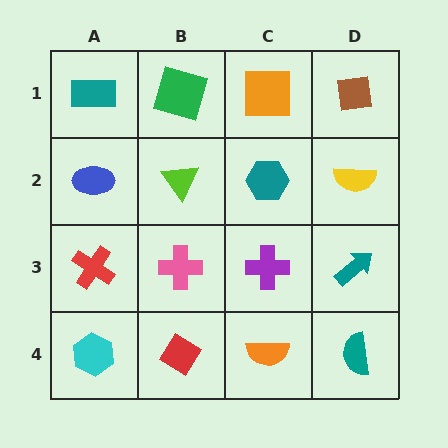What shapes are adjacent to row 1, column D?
A yellow semicircle (row 2, column D), an orange square (row 1, column C).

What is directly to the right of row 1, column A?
A green square.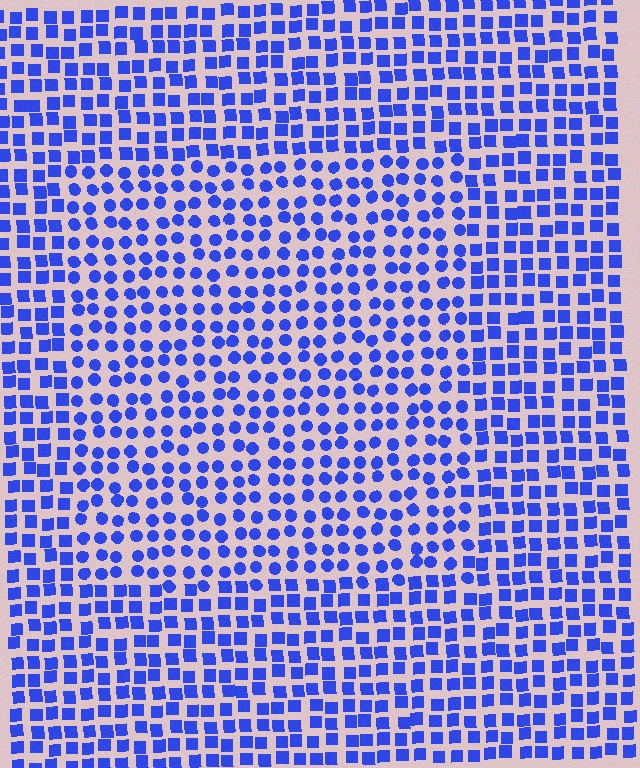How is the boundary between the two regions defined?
The boundary is defined by a change in element shape: circles inside vs. squares outside. All elements share the same color and spacing.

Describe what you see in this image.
The image is filled with small blue elements arranged in a uniform grid. A rectangle-shaped region contains circles, while the surrounding area contains squares. The boundary is defined purely by the change in element shape.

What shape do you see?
I see a rectangle.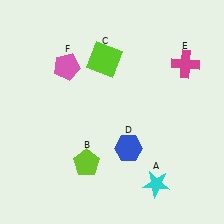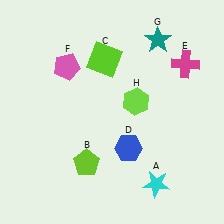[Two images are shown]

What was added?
A teal star (G), a lime hexagon (H) were added in Image 2.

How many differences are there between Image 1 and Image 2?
There are 2 differences between the two images.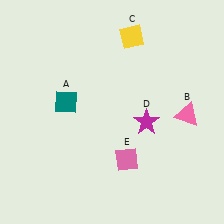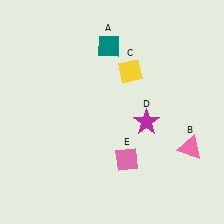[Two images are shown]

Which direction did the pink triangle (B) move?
The pink triangle (B) moved down.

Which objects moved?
The objects that moved are: the teal diamond (A), the pink triangle (B), the yellow diamond (C).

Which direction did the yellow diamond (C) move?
The yellow diamond (C) moved down.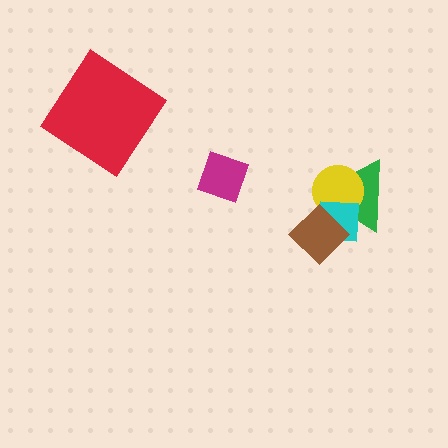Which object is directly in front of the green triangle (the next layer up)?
The yellow circle is directly in front of the green triangle.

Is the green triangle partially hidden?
Yes, it is partially covered by another shape.